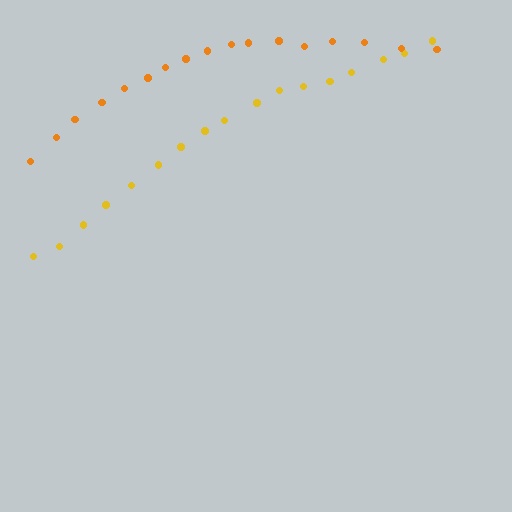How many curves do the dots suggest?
There are 2 distinct paths.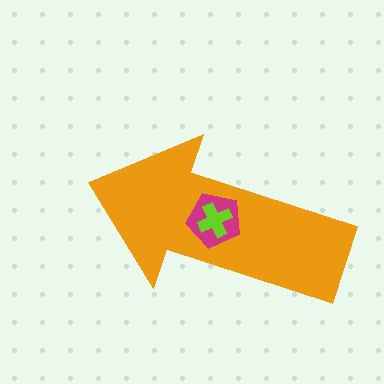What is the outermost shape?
The orange arrow.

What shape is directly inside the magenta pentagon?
The lime cross.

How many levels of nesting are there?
3.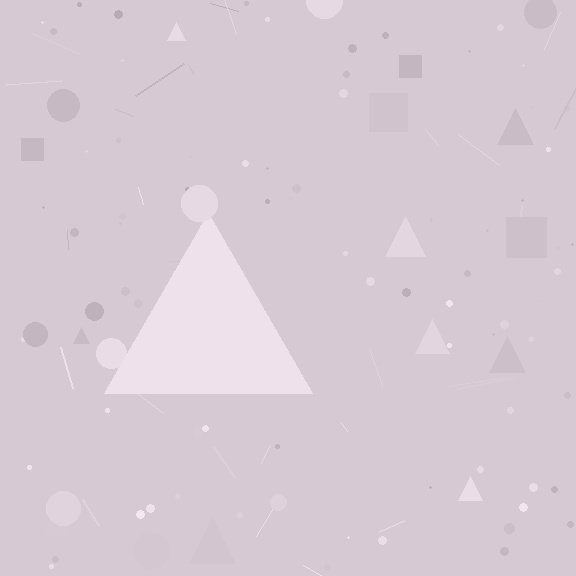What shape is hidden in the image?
A triangle is hidden in the image.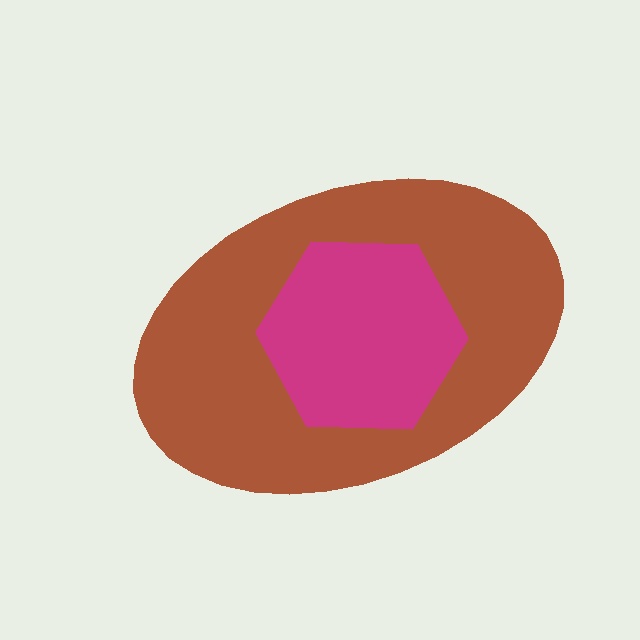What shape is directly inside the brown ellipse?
The magenta hexagon.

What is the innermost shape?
The magenta hexagon.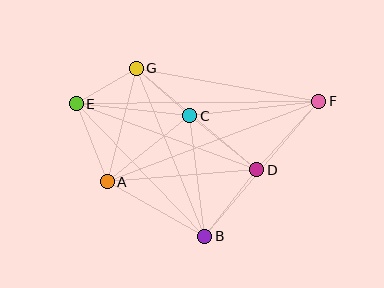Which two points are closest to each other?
Points E and G are closest to each other.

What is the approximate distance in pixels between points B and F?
The distance between B and F is approximately 177 pixels.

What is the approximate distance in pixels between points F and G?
The distance between F and G is approximately 185 pixels.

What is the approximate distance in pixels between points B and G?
The distance between B and G is approximately 181 pixels.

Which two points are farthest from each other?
Points E and F are farthest from each other.